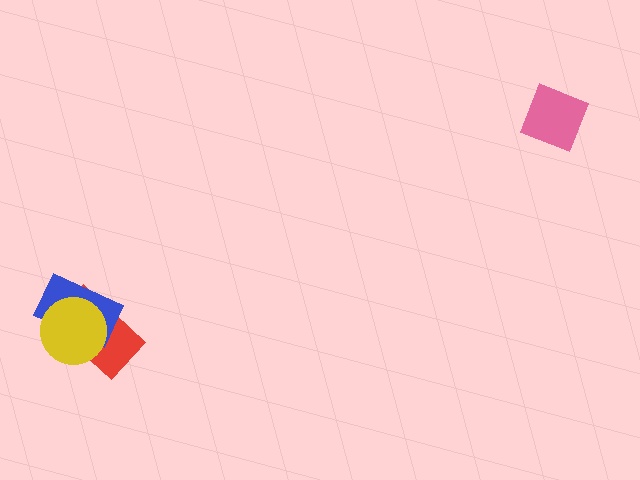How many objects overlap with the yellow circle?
2 objects overlap with the yellow circle.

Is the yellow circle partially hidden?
No, no other shape covers it.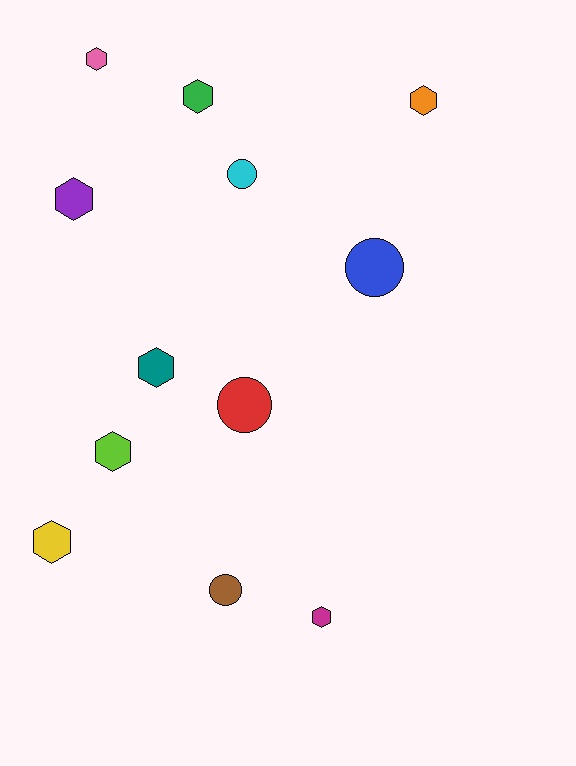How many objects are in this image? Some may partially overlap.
There are 12 objects.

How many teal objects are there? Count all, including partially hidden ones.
There is 1 teal object.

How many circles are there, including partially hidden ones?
There are 4 circles.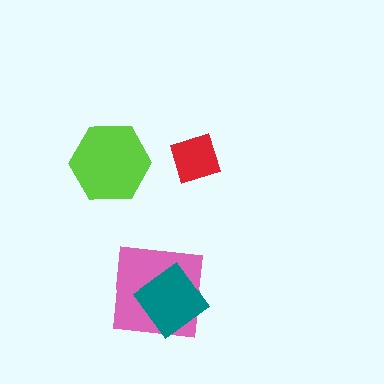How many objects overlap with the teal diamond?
1 object overlaps with the teal diamond.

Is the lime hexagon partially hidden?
No, no other shape covers it.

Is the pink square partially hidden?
Yes, it is partially covered by another shape.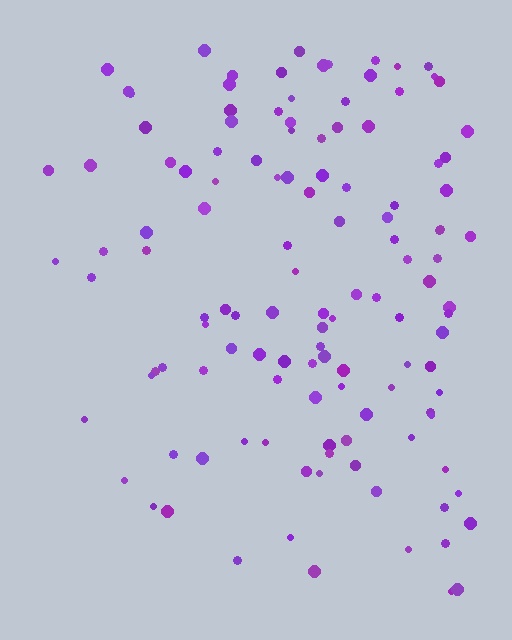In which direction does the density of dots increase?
From left to right, with the right side densest.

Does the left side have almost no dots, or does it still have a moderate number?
Still a moderate number, just noticeably fewer than the right.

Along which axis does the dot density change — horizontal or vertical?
Horizontal.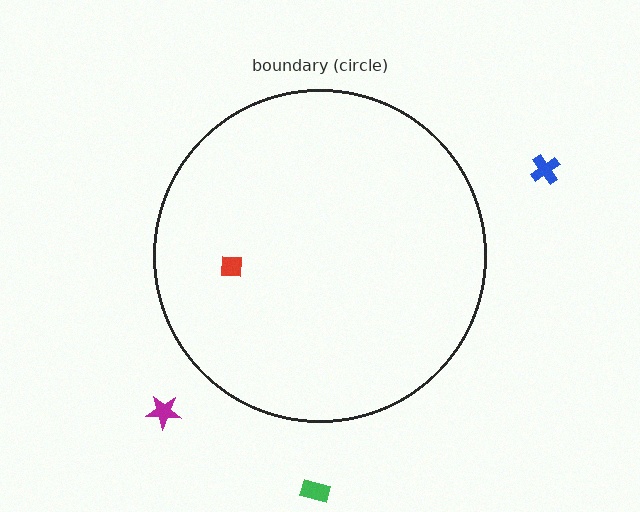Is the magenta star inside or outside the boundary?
Outside.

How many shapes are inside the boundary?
1 inside, 3 outside.